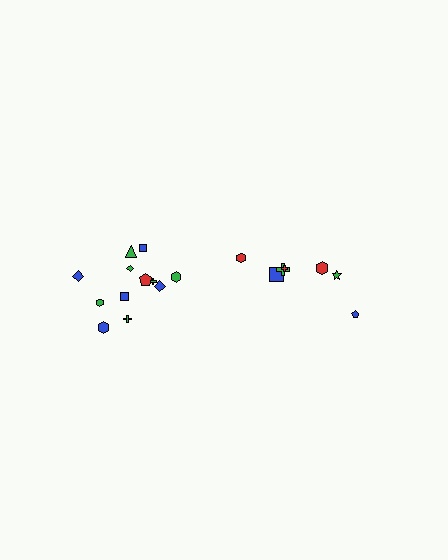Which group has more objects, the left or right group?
The left group.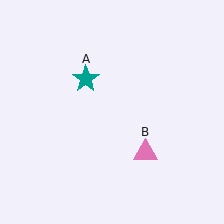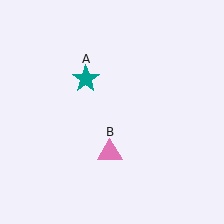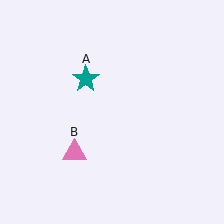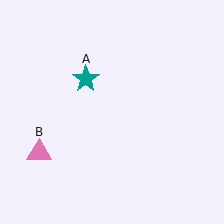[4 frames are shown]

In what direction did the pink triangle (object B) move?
The pink triangle (object B) moved left.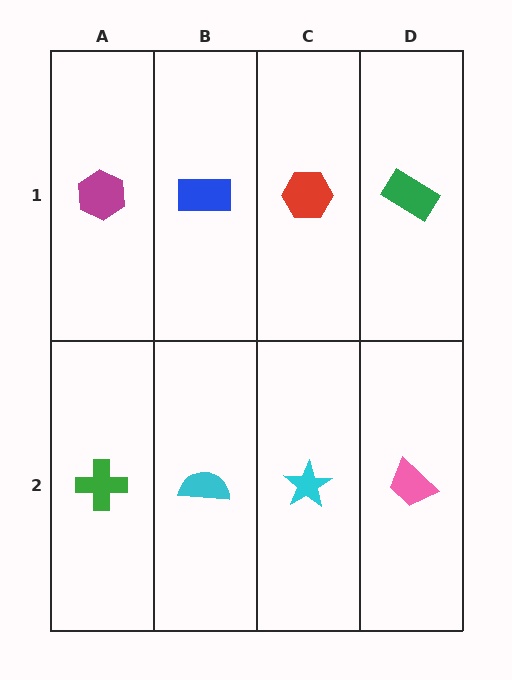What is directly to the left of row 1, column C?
A blue rectangle.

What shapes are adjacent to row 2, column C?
A red hexagon (row 1, column C), a cyan semicircle (row 2, column B), a pink trapezoid (row 2, column D).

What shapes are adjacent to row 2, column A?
A magenta hexagon (row 1, column A), a cyan semicircle (row 2, column B).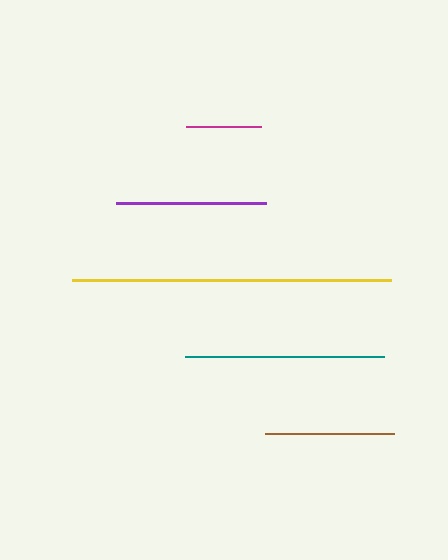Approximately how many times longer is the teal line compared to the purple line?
The teal line is approximately 1.3 times the length of the purple line.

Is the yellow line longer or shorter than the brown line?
The yellow line is longer than the brown line.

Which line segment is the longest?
The yellow line is the longest at approximately 319 pixels.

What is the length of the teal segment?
The teal segment is approximately 199 pixels long.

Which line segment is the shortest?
The magenta line is the shortest at approximately 75 pixels.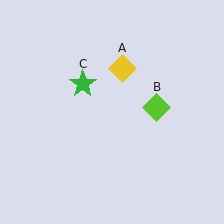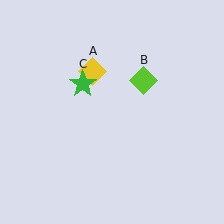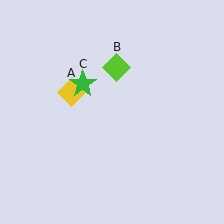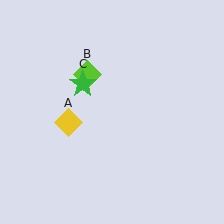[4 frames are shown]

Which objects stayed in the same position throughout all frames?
Green star (object C) remained stationary.